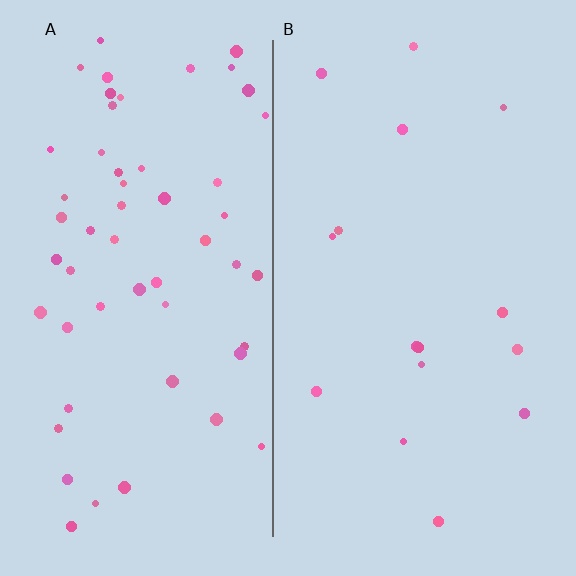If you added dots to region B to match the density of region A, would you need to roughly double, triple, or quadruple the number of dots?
Approximately triple.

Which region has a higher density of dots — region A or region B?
A (the left).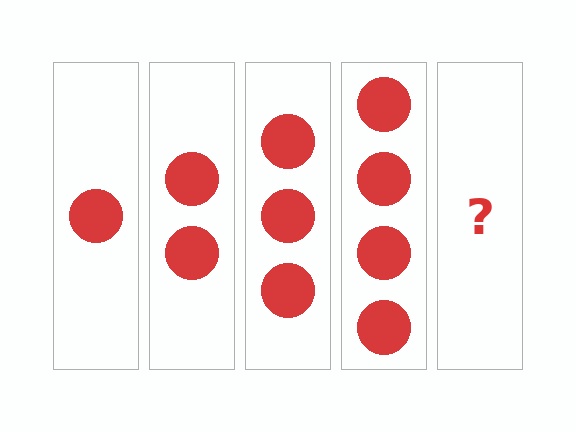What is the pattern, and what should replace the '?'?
The pattern is that each step adds one more circle. The '?' should be 5 circles.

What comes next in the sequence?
The next element should be 5 circles.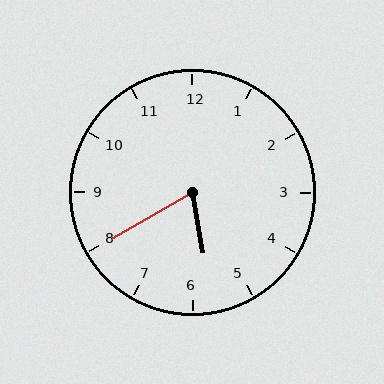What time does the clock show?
5:40.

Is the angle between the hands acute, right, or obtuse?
It is acute.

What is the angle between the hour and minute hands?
Approximately 70 degrees.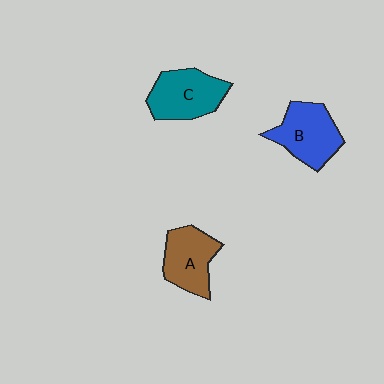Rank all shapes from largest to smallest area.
From largest to smallest: B (blue), C (teal), A (brown).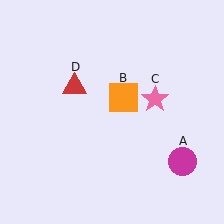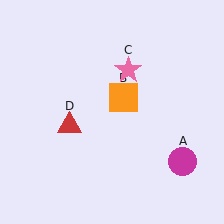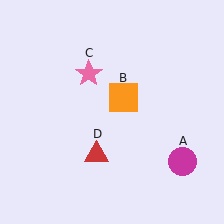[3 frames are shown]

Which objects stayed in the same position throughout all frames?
Magenta circle (object A) and orange square (object B) remained stationary.